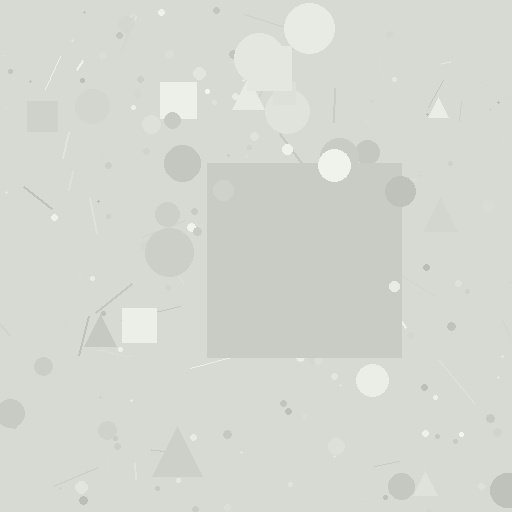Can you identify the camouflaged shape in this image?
The camouflaged shape is a square.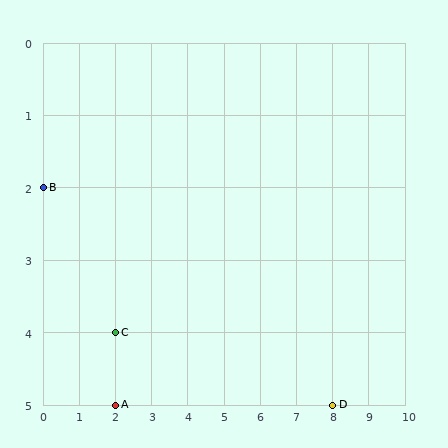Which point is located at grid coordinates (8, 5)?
Point D is at (8, 5).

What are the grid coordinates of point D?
Point D is at grid coordinates (8, 5).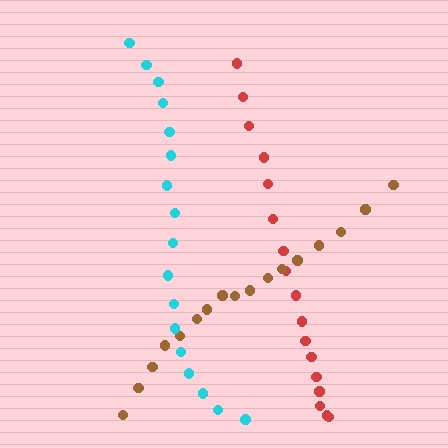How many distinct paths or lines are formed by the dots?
There are 3 distinct paths.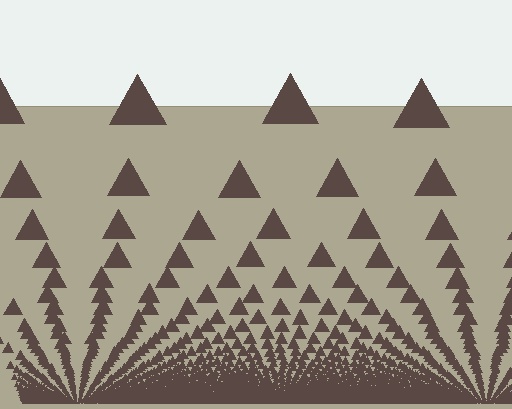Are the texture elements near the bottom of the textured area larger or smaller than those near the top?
Smaller. The gradient is inverted — elements near the bottom are smaller and denser.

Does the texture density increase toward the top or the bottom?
Density increases toward the bottom.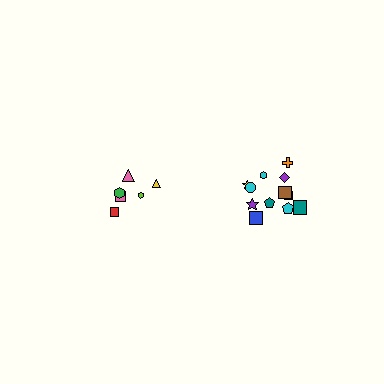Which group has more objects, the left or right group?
The right group.